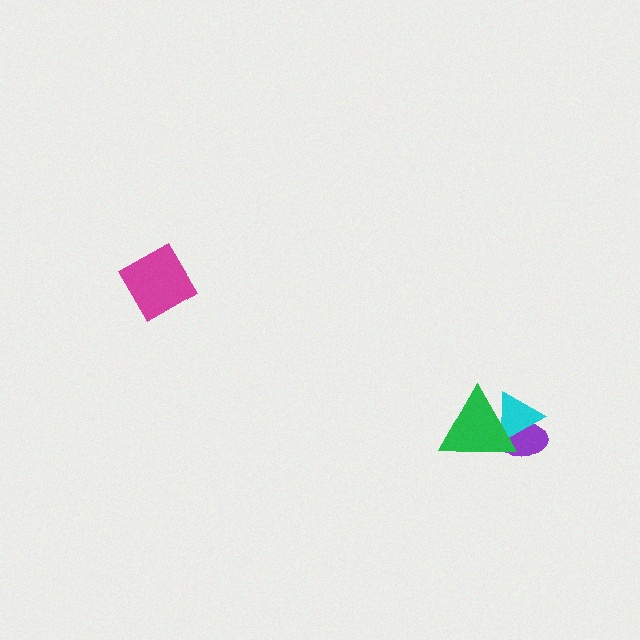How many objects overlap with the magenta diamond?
0 objects overlap with the magenta diamond.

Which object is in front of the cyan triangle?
The green triangle is in front of the cyan triangle.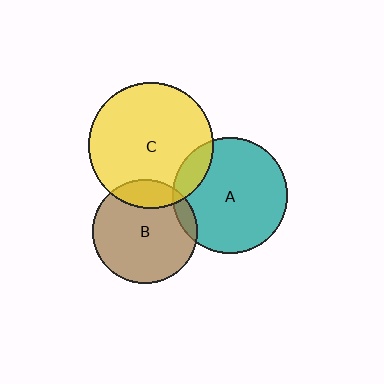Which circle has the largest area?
Circle C (yellow).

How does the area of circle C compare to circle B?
Approximately 1.4 times.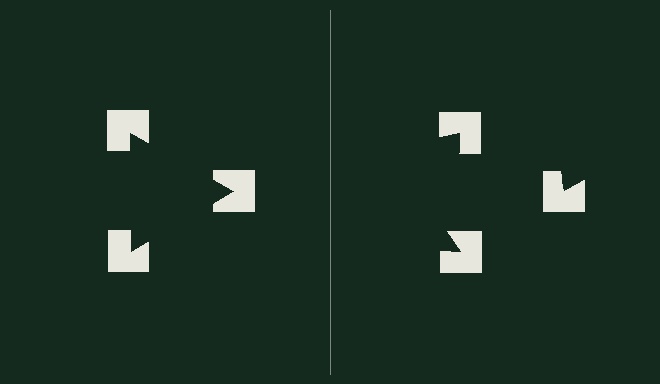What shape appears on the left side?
An illusory triangle.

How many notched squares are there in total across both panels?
6 — 3 on each side.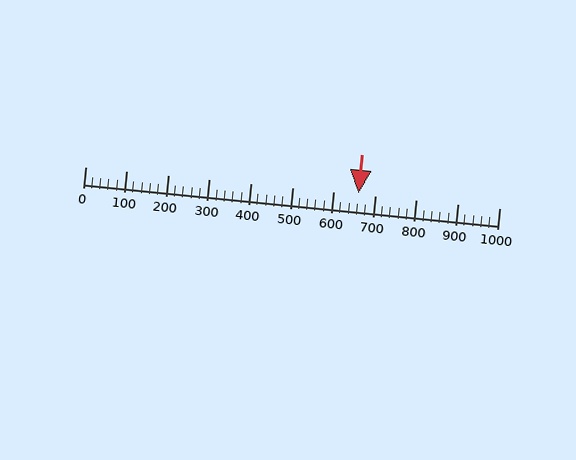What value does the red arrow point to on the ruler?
The red arrow points to approximately 660.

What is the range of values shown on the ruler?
The ruler shows values from 0 to 1000.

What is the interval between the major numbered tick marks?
The major tick marks are spaced 100 units apart.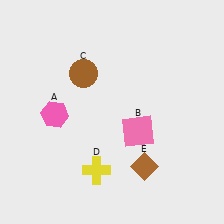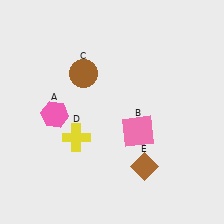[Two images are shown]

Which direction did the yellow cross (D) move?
The yellow cross (D) moved up.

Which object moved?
The yellow cross (D) moved up.